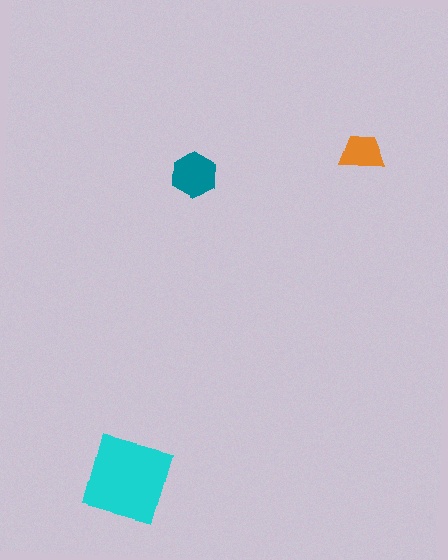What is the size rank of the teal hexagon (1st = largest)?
2nd.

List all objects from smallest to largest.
The orange trapezoid, the teal hexagon, the cyan diamond.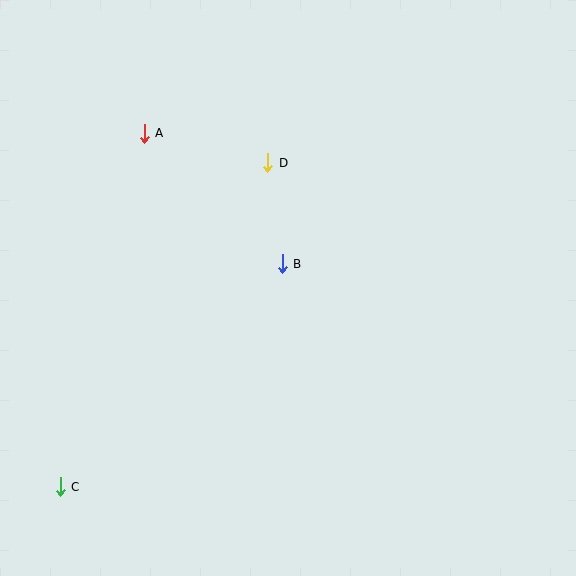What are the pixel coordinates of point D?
Point D is at (268, 163).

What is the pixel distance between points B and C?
The distance between B and C is 314 pixels.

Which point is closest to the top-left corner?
Point A is closest to the top-left corner.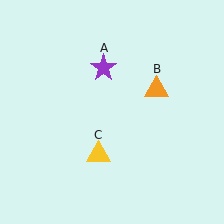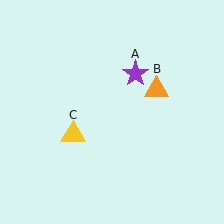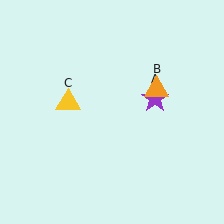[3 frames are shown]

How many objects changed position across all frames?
2 objects changed position: purple star (object A), yellow triangle (object C).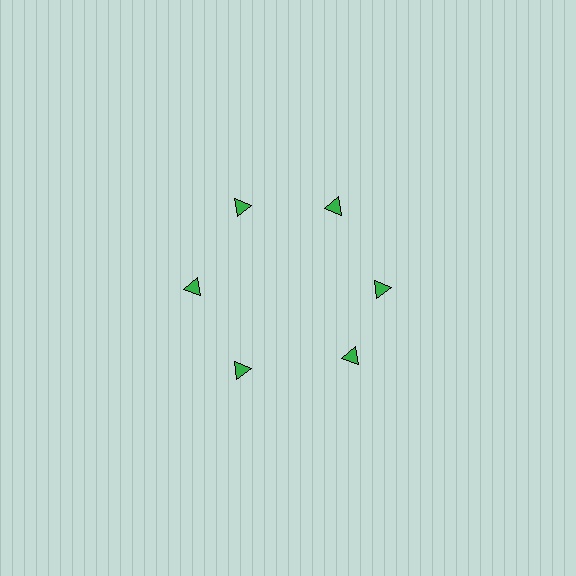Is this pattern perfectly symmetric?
No. The 6 green triangles are arranged in a ring, but one element near the 5 o'clock position is rotated out of alignment along the ring, breaking the 6-fold rotational symmetry.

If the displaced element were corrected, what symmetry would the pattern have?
It would have 6-fold rotational symmetry — the pattern would map onto itself every 60 degrees.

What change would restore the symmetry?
The symmetry would be restored by rotating it back into even spacing with its neighbors so that all 6 triangles sit at equal angles and equal distance from the center.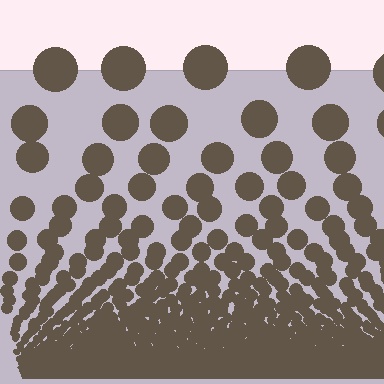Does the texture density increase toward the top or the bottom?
Density increases toward the bottom.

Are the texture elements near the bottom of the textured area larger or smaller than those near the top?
Smaller. The gradient is inverted — elements near the bottom are smaller and denser.